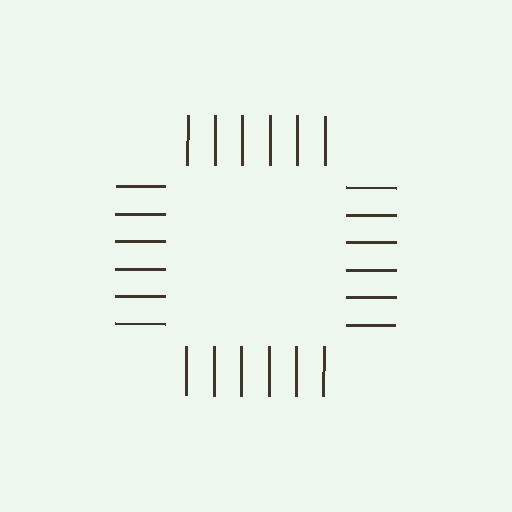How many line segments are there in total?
24 — 6 along each of the 4 edges.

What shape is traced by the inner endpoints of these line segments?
An illusory square — the line segments terminate on its edges but no continuous stroke is drawn.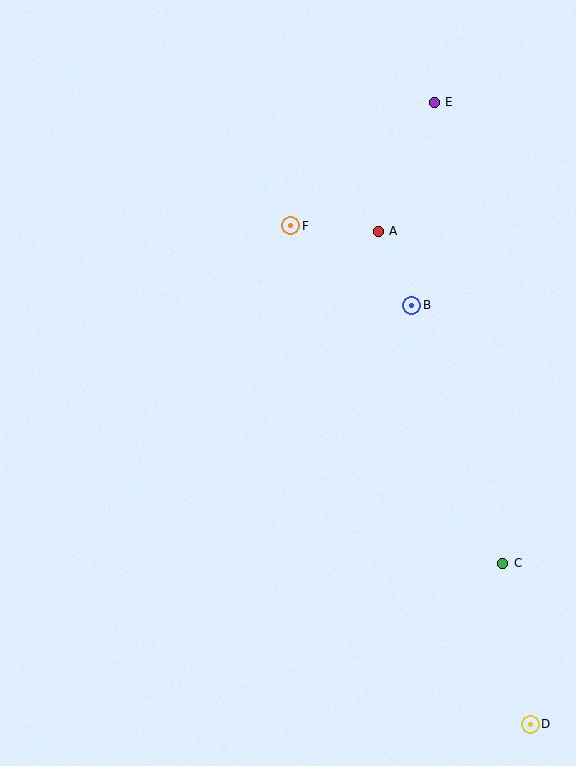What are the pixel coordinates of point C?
Point C is at (503, 563).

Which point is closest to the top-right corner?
Point E is closest to the top-right corner.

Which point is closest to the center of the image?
Point B at (412, 305) is closest to the center.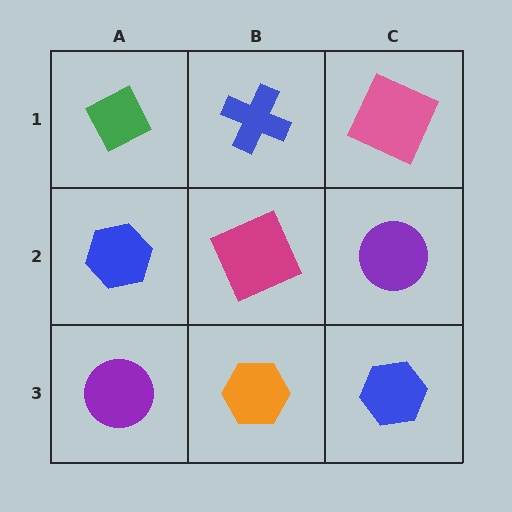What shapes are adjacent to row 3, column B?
A magenta square (row 2, column B), a purple circle (row 3, column A), a blue hexagon (row 3, column C).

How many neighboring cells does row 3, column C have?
2.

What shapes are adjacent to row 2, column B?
A blue cross (row 1, column B), an orange hexagon (row 3, column B), a blue hexagon (row 2, column A), a purple circle (row 2, column C).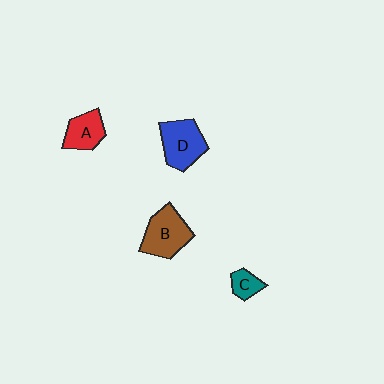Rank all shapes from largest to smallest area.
From largest to smallest: B (brown), D (blue), A (red), C (teal).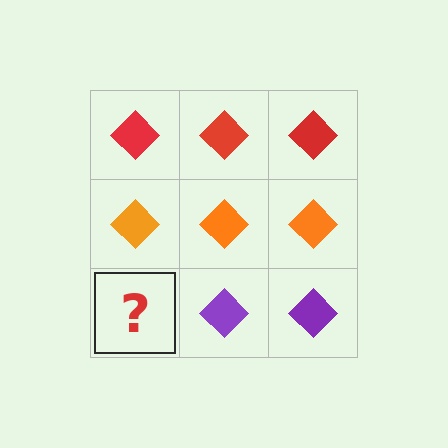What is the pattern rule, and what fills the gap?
The rule is that each row has a consistent color. The gap should be filled with a purple diamond.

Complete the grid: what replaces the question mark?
The question mark should be replaced with a purple diamond.